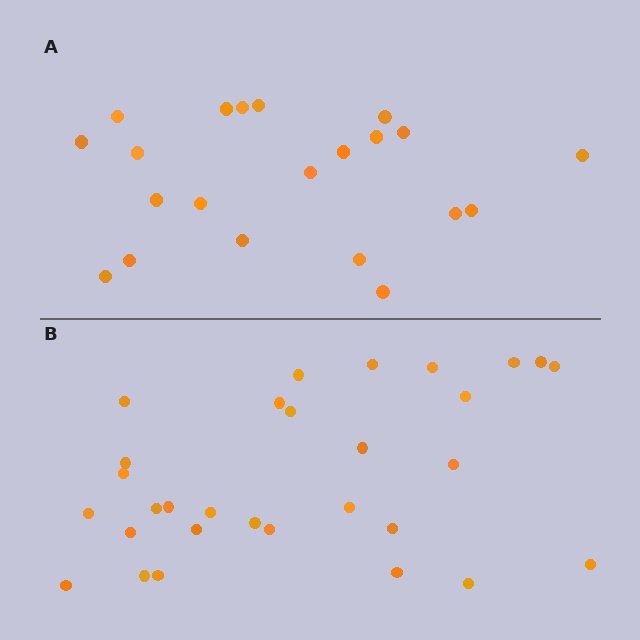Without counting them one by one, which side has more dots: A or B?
Region B (the bottom region) has more dots.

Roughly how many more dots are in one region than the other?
Region B has roughly 8 or so more dots than region A.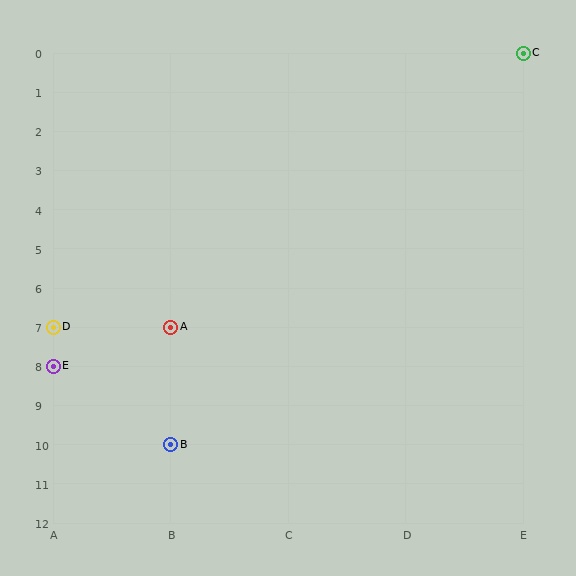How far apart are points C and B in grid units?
Points C and B are 3 columns and 10 rows apart (about 10.4 grid units diagonally).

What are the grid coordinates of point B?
Point B is at grid coordinates (B, 10).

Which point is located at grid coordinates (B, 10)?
Point B is at (B, 10).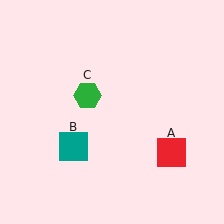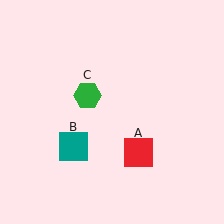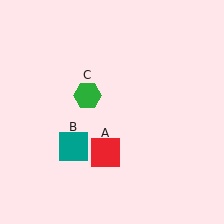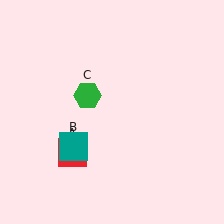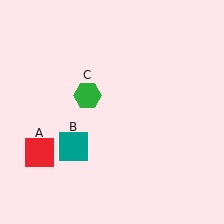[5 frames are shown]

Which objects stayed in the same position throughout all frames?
Teal square (object B) and green hexagon (object C) remained stationary.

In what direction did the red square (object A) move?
The red square (object A) moved left.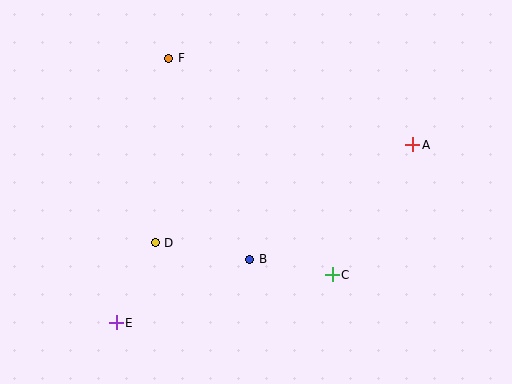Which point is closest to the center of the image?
Point B at (250, 259) is closest to the center.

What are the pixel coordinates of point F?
Point F is at (169, 58).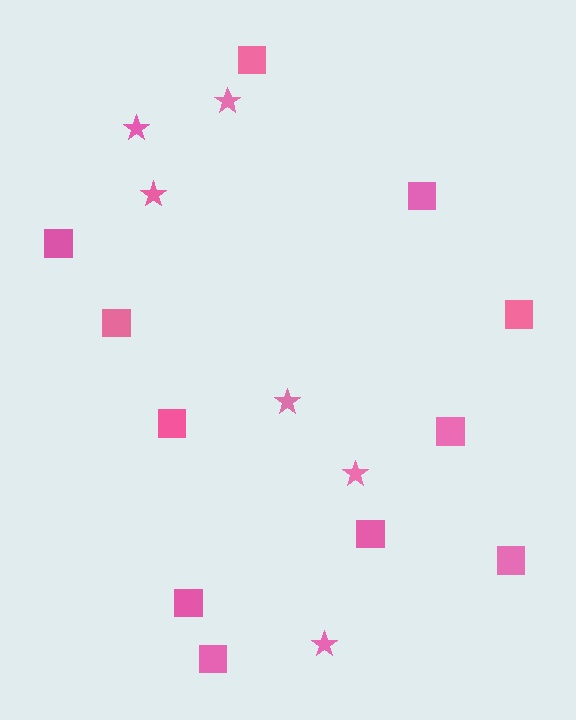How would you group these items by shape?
There are 2 groups: one group of squares (11) and one group of stars (6).